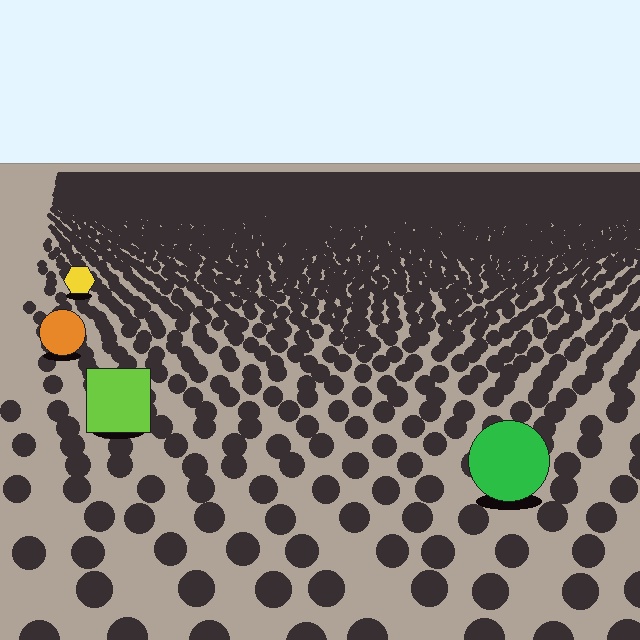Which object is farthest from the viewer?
The yellow hexagon is farthest from the viewer. It appears smaller and the ground texture around it is denser.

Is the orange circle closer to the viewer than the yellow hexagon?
Yes. The orange circle is closer — you can tell from the texture gradient: the ground texture is coarser near it.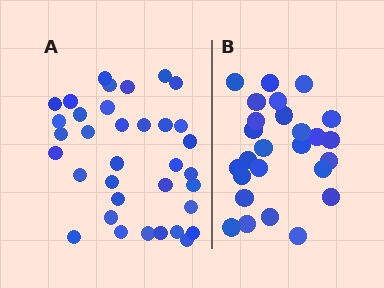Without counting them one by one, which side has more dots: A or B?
Region A (the left region) has more dots.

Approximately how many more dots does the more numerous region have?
Region A has roughly 8 or so more dots than region B.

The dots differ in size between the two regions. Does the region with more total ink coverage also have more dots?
No. Region B has more total ink coverage because its dots are larger, but region A actually contains more individual dots. Total area can be misleading — the number of items is what matters here.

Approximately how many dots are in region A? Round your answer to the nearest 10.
About 40 dots. (The exact count is 35, which rounds to 40.)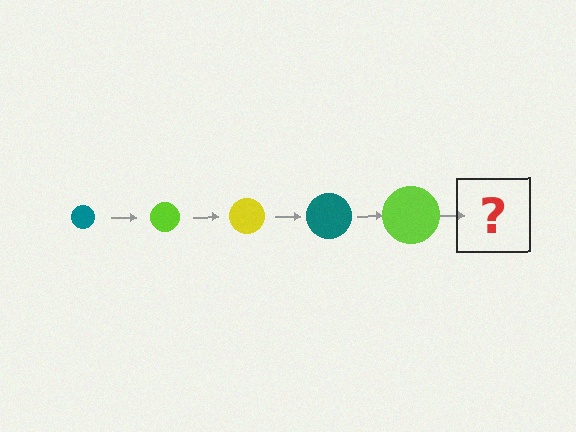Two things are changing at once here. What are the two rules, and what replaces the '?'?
The two rules are that the circle grows larger each step and the color cycles through teal, lime, and yellow. The '?' should be a yellow circle, larger than the previous one.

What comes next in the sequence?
The next element should be a yellow circle, larger than the previous one.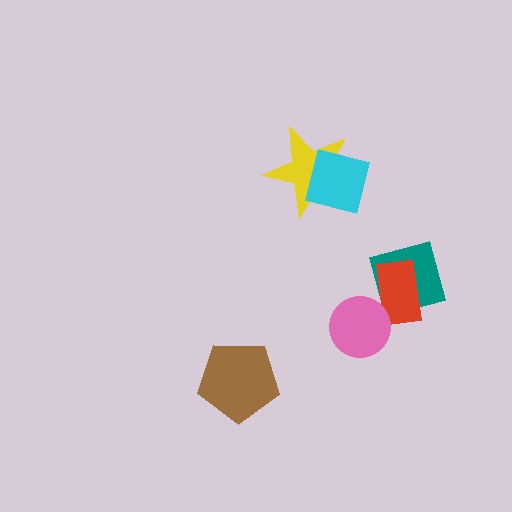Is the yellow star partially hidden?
Yes, it is partially covered by another shape.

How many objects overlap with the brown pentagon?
0 objects overlap with the brown pentagon.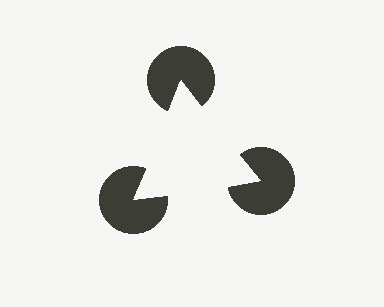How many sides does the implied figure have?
3 sides.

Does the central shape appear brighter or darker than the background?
It typically appears slightly brighter than the background, even though no actual brightness change is drawn.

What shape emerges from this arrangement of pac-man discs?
An illusory triangle — its edges are inferred from the aligned wedge cuts in the pac-man discs, not physically drawn.